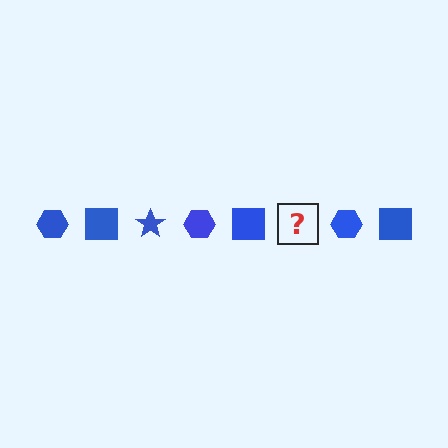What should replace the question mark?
The question mark should be replaced with a blue star.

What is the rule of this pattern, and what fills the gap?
The rule is that the pattern cycles through hexagon, square, star shapes in blue. The gap should be filled with a blue star.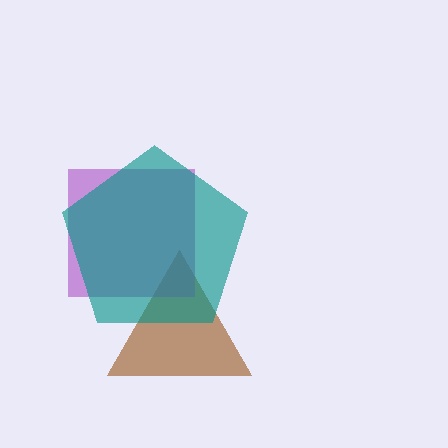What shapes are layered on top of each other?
The layered shapes are: a brown triangle, a purple square, a teal pentagon.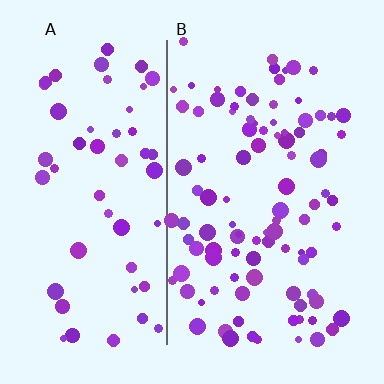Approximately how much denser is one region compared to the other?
Approximately 1.8× — region B over region A.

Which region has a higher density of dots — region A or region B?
B (the right).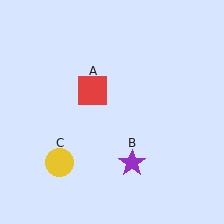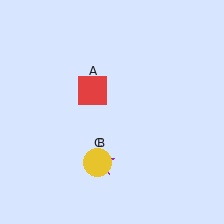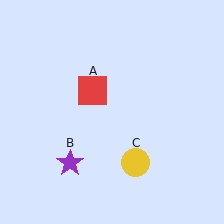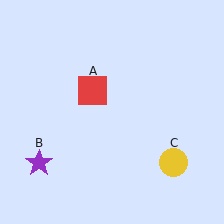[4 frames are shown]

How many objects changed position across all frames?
2 objects changed position: purple star (object B), yellow circle (object C).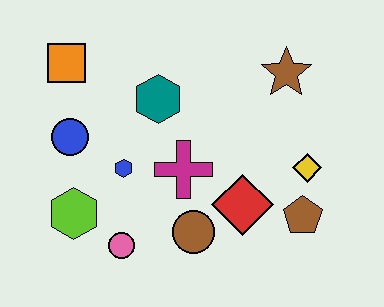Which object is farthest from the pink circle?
The brown star is farthest from the pink circle.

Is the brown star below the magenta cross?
No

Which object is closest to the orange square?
The blue circle is closest to the orange square.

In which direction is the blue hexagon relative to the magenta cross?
The blue hexagon is to the left of the magenta cross.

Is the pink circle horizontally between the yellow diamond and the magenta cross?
No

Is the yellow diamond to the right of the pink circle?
Yes